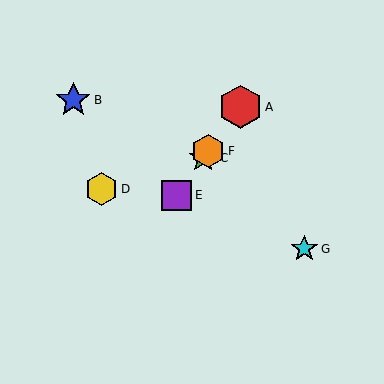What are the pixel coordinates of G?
Object G is at (304, 249).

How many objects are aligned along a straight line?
4 objects (A, C, E, F) are aligned along a straight line.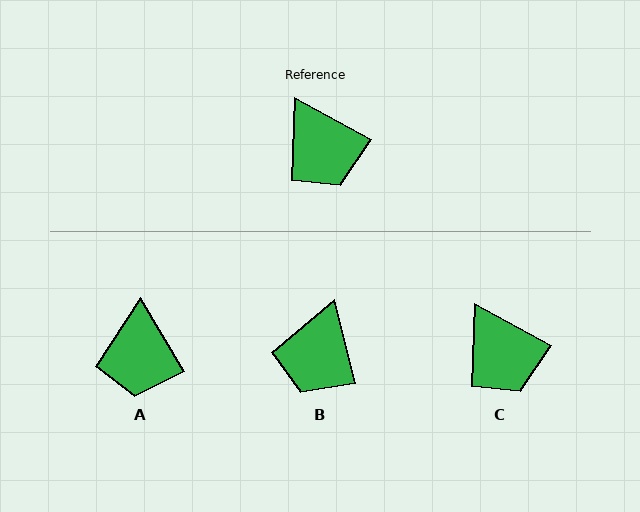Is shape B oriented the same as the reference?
No, it is off by about 48 degrees.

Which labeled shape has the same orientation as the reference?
C.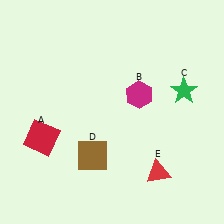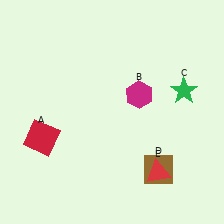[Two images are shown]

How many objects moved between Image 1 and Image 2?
1 object moved between the two images.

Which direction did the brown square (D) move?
The brown square (D) moved right.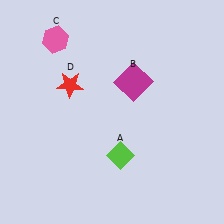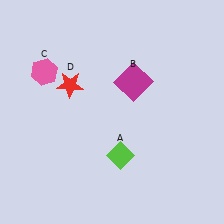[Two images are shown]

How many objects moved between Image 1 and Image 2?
1 object moved between the two images.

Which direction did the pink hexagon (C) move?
The pink hexagon (C) moved down.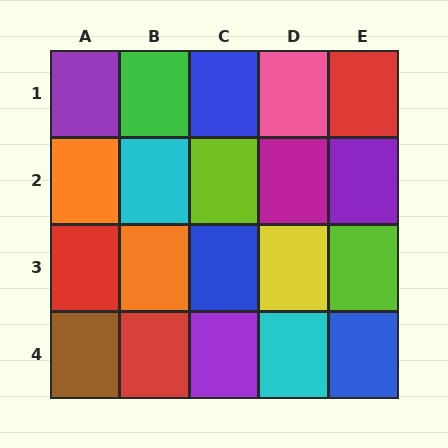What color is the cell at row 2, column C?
Lime.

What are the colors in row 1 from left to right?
Purple, green, blue, pink, red.